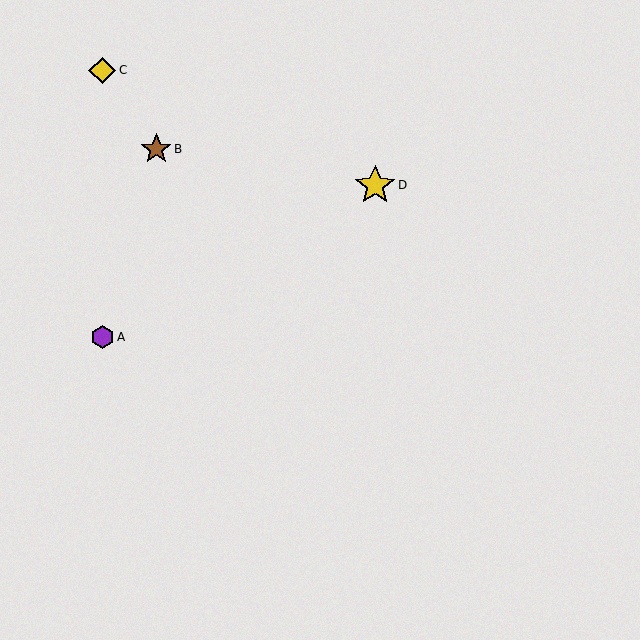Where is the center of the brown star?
The center of the brown star is at (156, 149).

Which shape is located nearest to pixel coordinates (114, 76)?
The yellow diamond (labeled C) at (102, 70) is nearest to that location.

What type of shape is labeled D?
Shape D is a yellow star.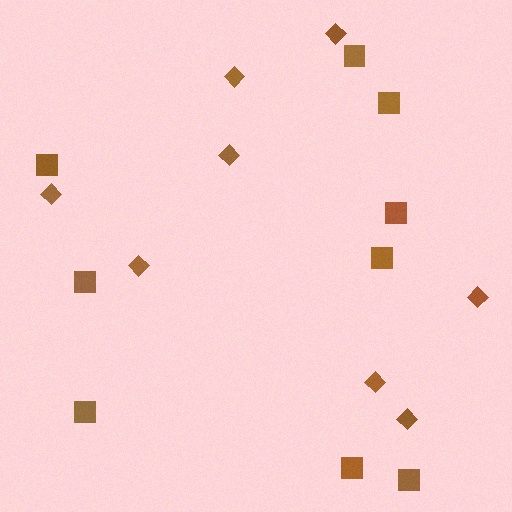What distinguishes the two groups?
There are 2 groups: one group of diamonds (8) and one group of squares (9).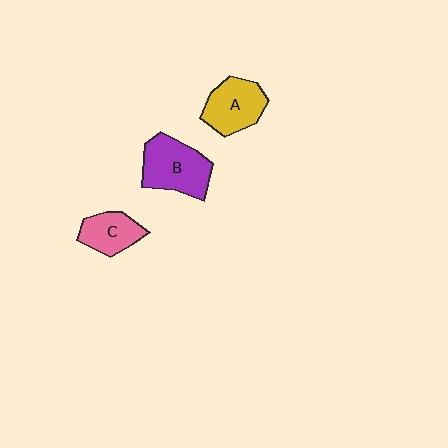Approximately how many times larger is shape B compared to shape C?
Approximately 1.6 times.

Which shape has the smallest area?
Shape C (pink).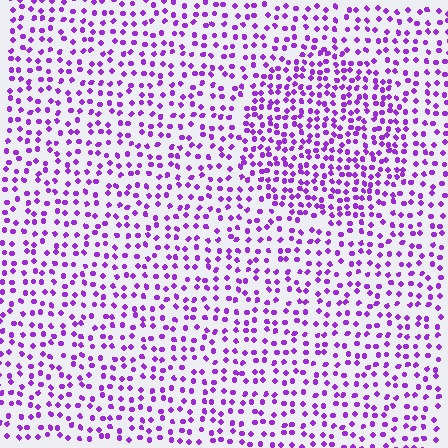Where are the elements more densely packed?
The elements are more densely packed inside the circle boundary.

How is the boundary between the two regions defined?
The boundary is defined by a change in element density (approximately 1.6x ratio). All elements are the same color, size, and shape.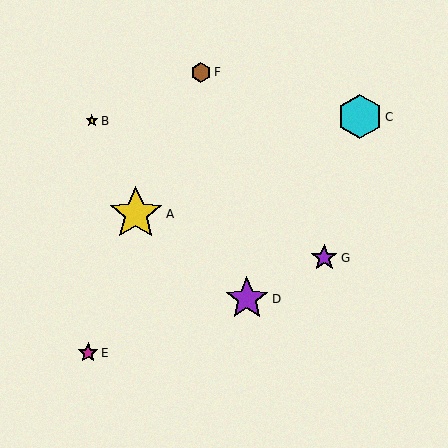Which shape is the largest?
The yellow star (labeled A) is the largest.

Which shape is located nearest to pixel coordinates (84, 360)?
The magenta star (labeled E) at (88, 353) is nearest to that location.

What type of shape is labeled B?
Shape B is a yellow star.